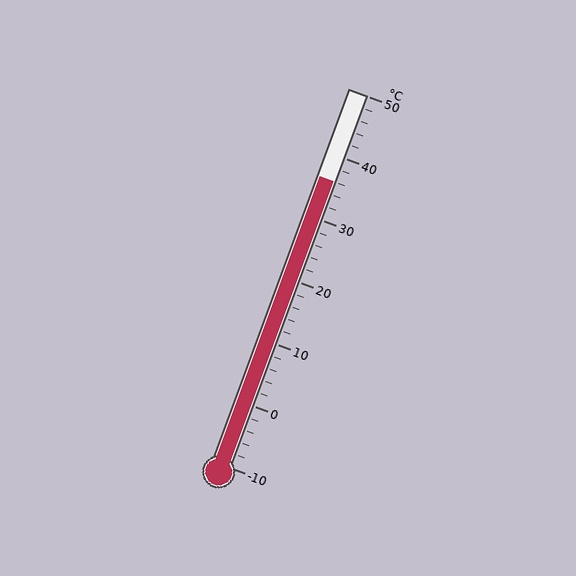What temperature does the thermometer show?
The thermometer shows approximately 36°C.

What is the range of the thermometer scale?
The thermometer scale ranges from -10°C to 50°C.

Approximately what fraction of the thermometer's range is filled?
The thermometer is filled to approximately 75% of its range.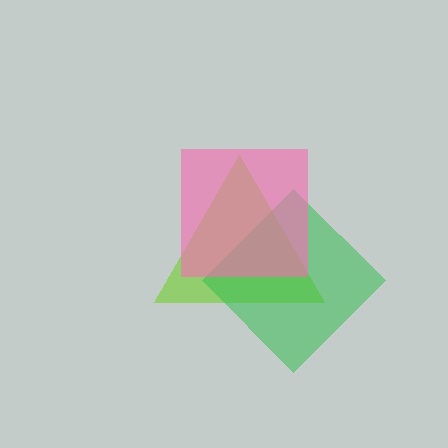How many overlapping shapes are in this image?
There are 3 overlapping shapes in the image.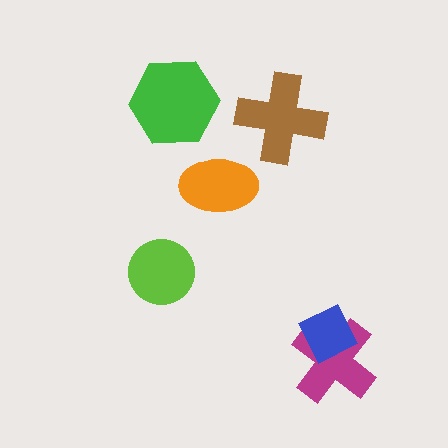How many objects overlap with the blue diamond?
1 object overlaps with the blue diamond.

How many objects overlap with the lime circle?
0 objects overlap with the lime circle.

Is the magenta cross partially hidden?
Yes, it is partially covered by another shape.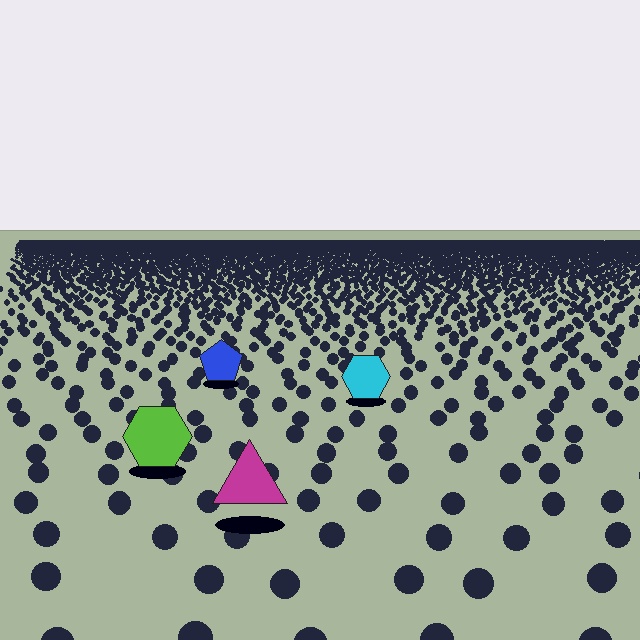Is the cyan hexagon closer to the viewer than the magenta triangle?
No. The magenta triangle is closer — you can tell from the texture gradient: the ground texture is coarser near it.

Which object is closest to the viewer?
The magenta triangle is closest. The texture marks near it are larger and more spread out.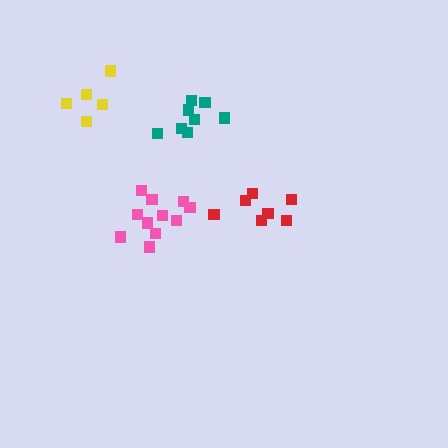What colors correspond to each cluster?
The clusters are colored: yellow, pink, red, teal.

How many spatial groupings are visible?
There are 4 spatial groupings.